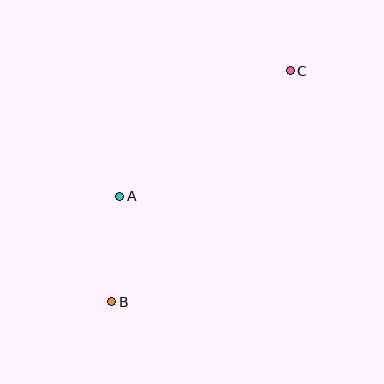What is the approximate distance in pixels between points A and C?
The distance between A and C is approximately 212 pixels.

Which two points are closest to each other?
Points A and B are closest to each other.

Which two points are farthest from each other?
Points B and C are farthest from each other.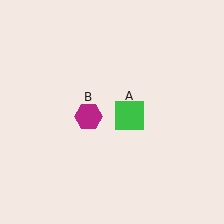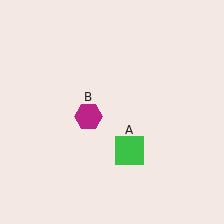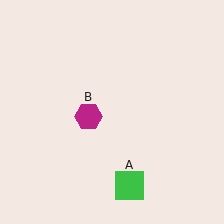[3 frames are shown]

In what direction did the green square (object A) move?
The green square (object A) moved down.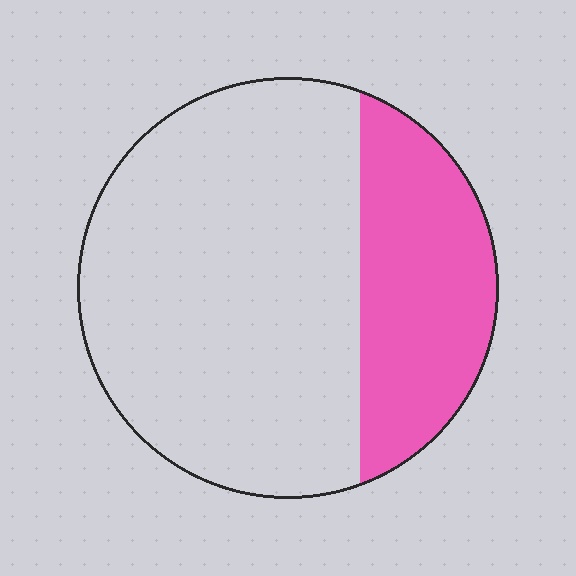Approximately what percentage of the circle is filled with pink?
Approximately 30%.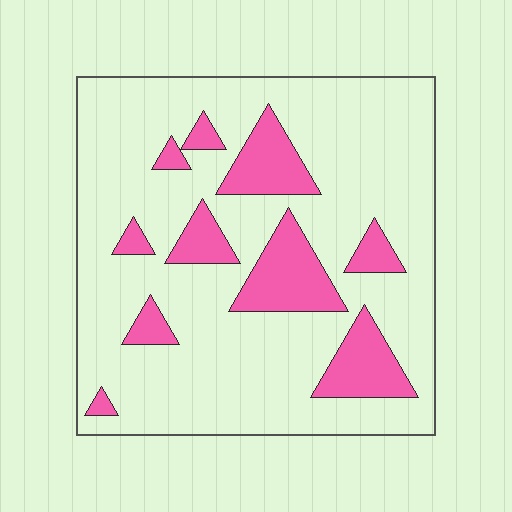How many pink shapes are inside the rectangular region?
10.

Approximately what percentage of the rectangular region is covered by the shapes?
Approximately 20%.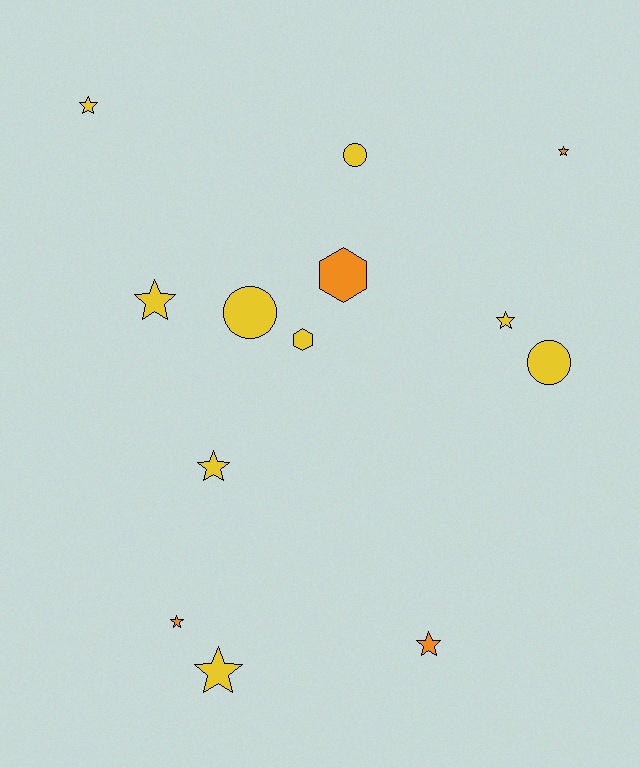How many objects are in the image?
There are 13 objects.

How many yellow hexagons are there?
There is 1 yellow hexagon.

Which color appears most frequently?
Yellow, with 9 objects.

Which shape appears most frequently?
Star, with 8 objects.